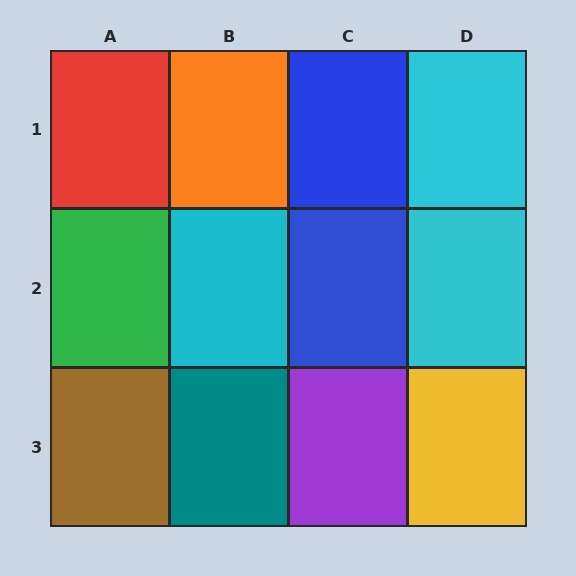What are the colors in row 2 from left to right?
Green, cyan, blue, cyan.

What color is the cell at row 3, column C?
Purple.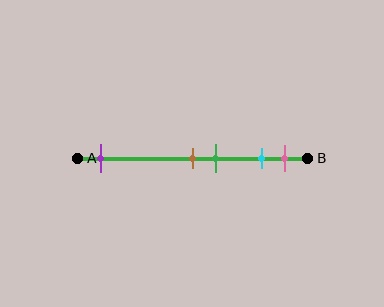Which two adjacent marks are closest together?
The brown and green marks are the closest adjacent pair.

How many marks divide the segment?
There are 5 marks dividing the segment.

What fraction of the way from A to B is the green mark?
The green mark is approximately 60% (0.6) of the way from A to B.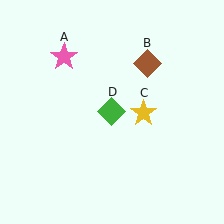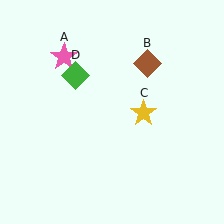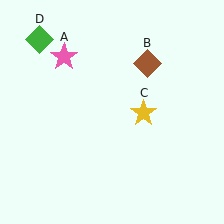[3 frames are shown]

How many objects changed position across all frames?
1 object changed position: green diamond (object D).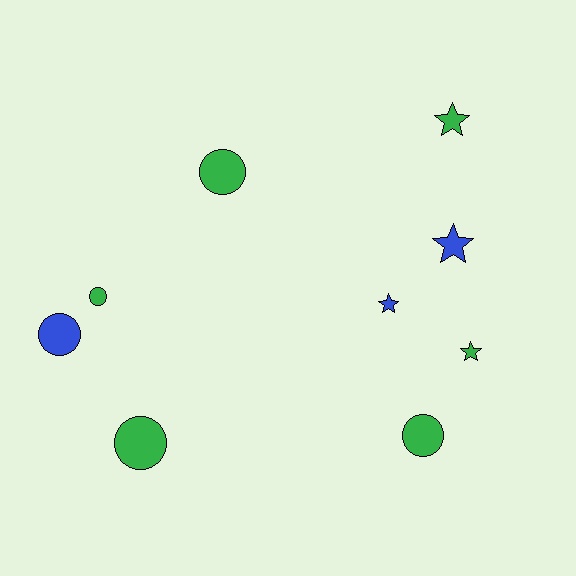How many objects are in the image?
There are 9 objects.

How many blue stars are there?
There are 2 blue stars.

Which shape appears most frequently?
Circle, with 5 objects.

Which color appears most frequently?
Green, with 6 objects.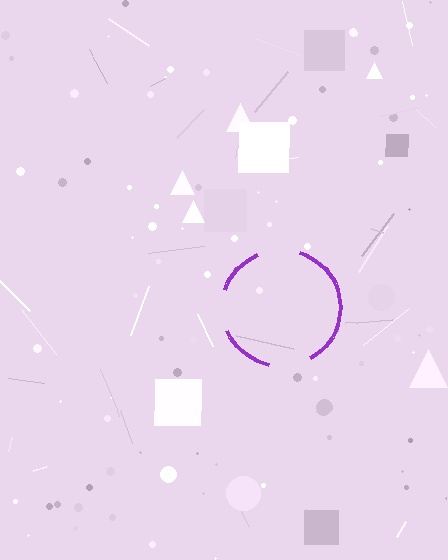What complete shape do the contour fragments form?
The contour fragments form a circle.